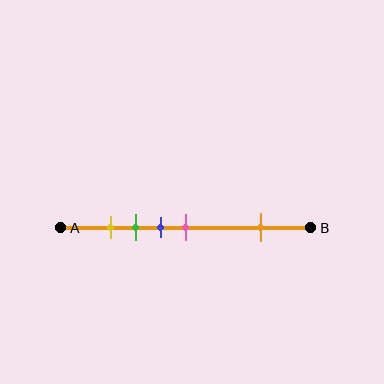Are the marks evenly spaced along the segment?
No, the marks are not evenly spaced.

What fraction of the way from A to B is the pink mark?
The pink mark is approximately 50% (0.5) of the way from A to B.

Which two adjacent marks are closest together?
The yellow and green marks are the closest adjacent pair.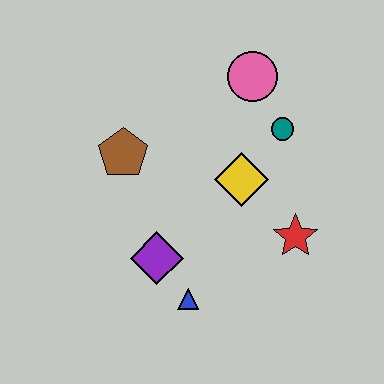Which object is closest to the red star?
The yellow diamond is closest to the red star.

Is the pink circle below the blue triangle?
No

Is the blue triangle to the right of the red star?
No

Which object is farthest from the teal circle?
The blue triangle is farthest from the teal circle.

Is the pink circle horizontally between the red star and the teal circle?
No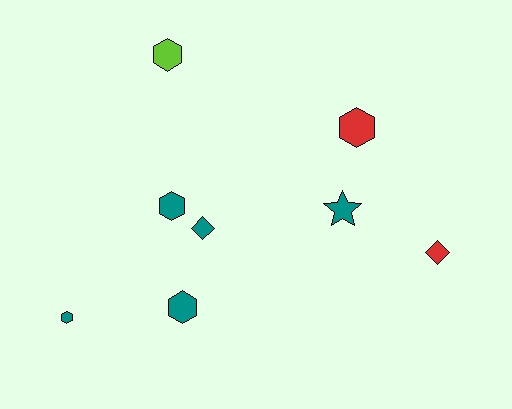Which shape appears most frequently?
Hexagon, with 5 objects.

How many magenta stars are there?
There are no magenta stars.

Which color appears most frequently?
Teal, with 5 objects.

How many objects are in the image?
There are 8 objects.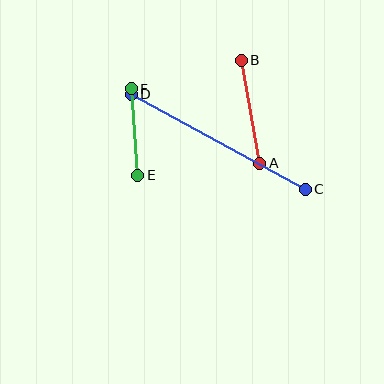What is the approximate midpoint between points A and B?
The midpoint is at approximately (251, 112) pixels.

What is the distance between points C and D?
The distance is approximately 198 pixels.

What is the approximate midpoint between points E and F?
The midpoint is at approximately (134, 132) pixels.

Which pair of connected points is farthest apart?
Points C and D are farthest apart.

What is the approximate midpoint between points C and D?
The midpoint is at approximately (218, 142) pixels.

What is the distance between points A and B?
The distance is approximately 105 pixels.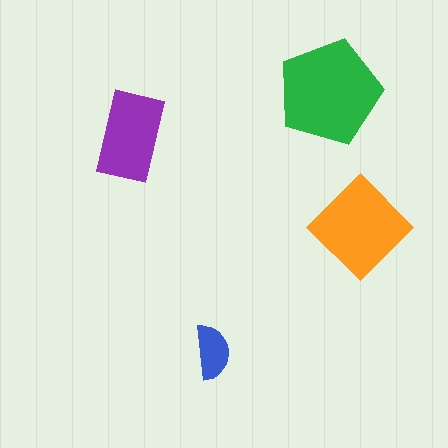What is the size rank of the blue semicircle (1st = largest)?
4th.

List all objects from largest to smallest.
The green pentagon, the orange diamond, the purple rectangle, the blue semicircle.